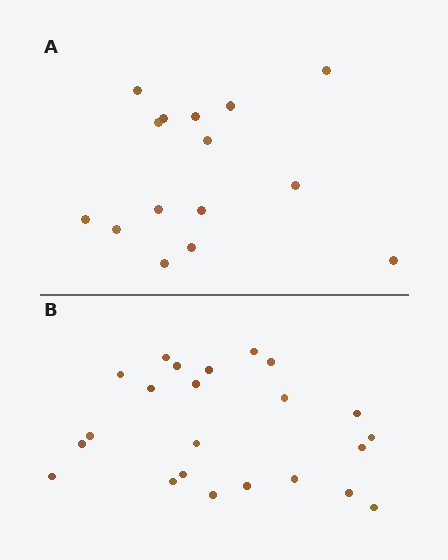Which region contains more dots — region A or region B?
Region B (the bottom region) has more dots.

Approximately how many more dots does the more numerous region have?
Region B has roughly 8 or so more dots than region A.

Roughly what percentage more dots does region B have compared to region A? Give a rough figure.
About 55% more.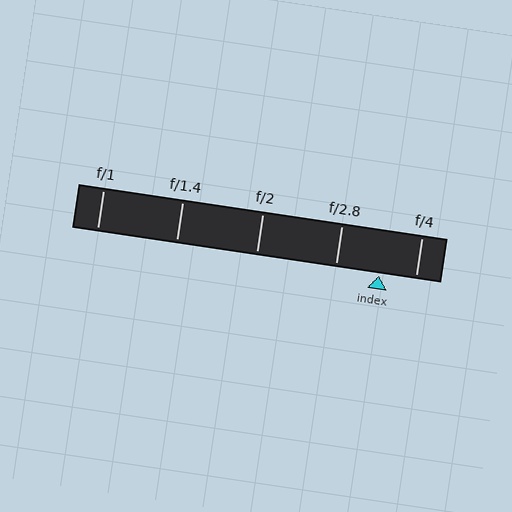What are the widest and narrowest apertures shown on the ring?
The widest aperture shown is f/1 and the narrowest is f/4.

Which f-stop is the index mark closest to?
The index mark is closest to f/4.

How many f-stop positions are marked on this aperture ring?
There are 5 f-stop positions marked.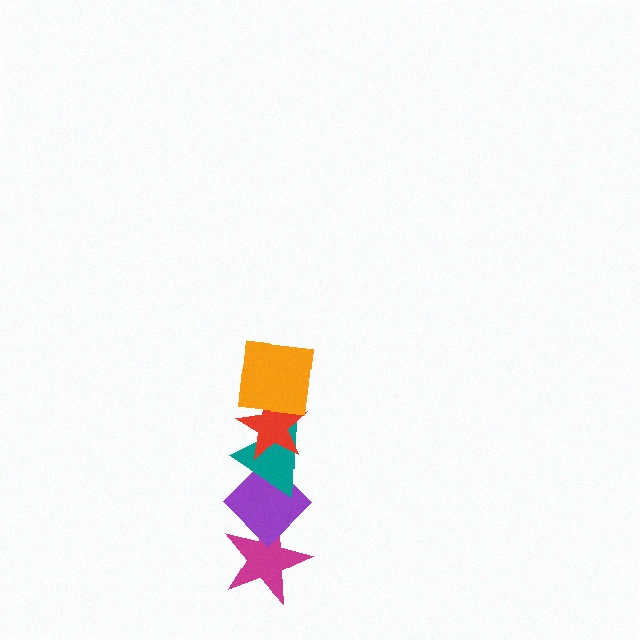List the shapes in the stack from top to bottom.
From top to bottom: the orange square, the red star, the teal triangle, the purple diamond, the magenta star.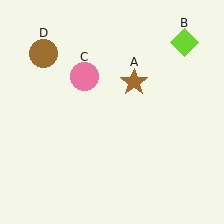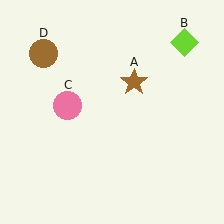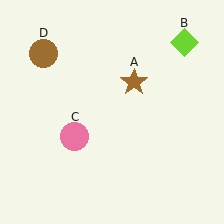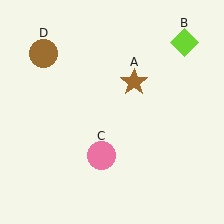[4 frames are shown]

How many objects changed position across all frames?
1 object changed position: pink circle (object C).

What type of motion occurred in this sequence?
The pink circle (object C) rotated counterclockwise around the center of the scene.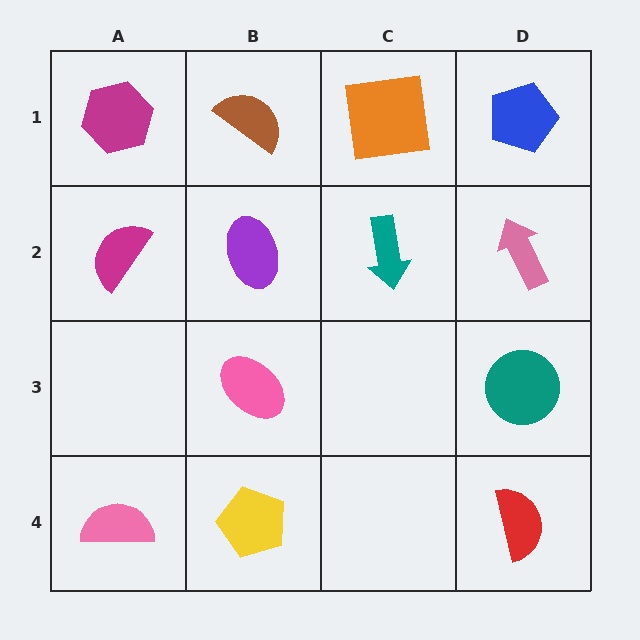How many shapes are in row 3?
2 shapes.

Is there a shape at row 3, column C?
No, that cell is empty.